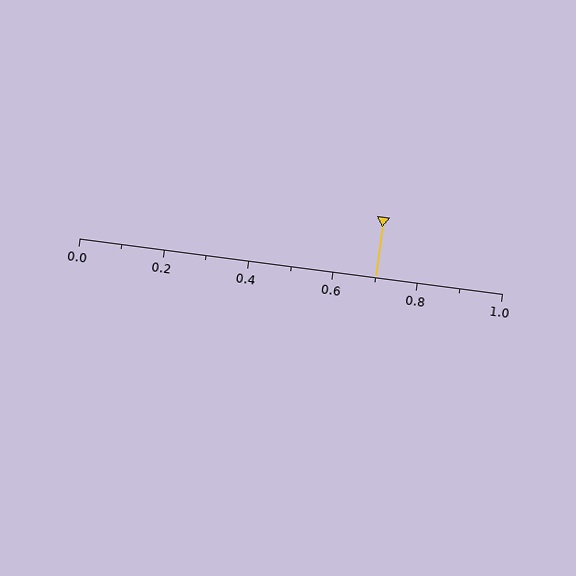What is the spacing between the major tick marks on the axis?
The major ticks are spaced 0.2 apart.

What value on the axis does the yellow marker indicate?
The marker indicates approximately 0.7.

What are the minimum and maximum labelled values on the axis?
The axis runs from 0.0 to 1.0.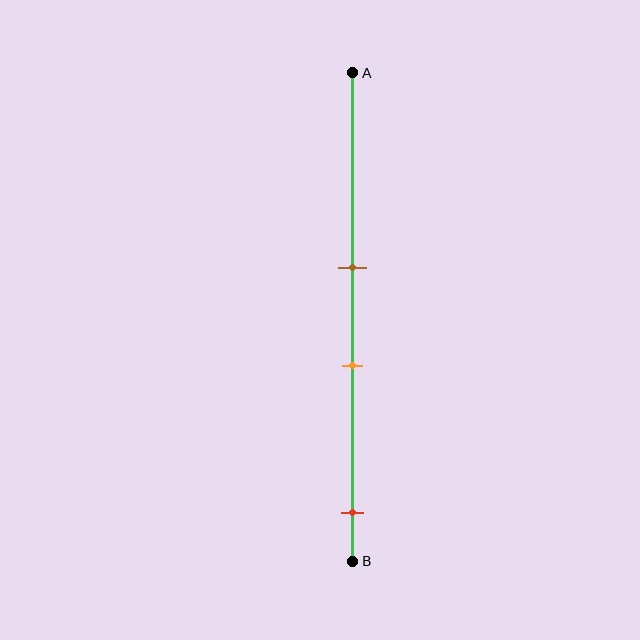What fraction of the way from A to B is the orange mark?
The orange mark is approximately 60% (0.6) of the way from A to B.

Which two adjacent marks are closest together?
The brown and orange marks are the closest adjacent pair.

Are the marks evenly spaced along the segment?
No, the marks are not evenly spaced.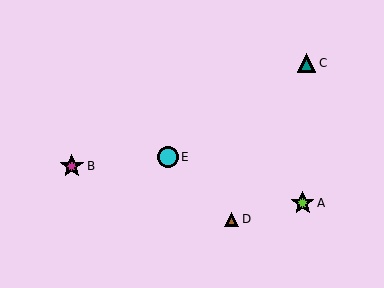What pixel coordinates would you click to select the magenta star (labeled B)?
Click at (72, 166) to select the magenta star B.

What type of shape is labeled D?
Shape D is a brown triangle.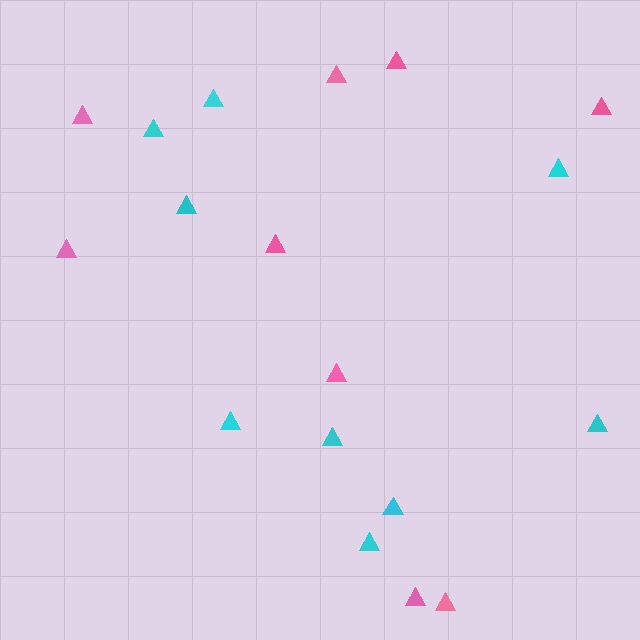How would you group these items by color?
There are 2 groups: one group of pink triangles (9) and one group of cyan triangles (9).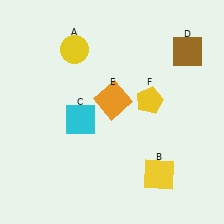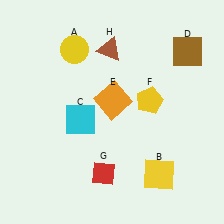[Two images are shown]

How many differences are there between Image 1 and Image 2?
There are 2 differences between the two images.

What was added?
A red diamond (G), a brown triangle (H) were added in Image 2.